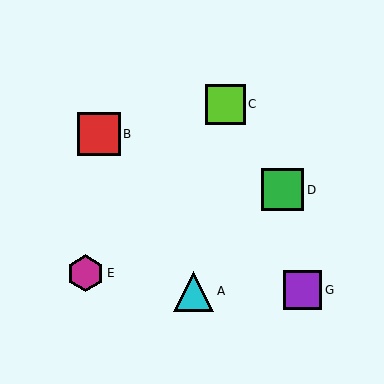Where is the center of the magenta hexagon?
The center of the magenta hexagon is at (85, 273).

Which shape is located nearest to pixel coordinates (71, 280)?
The magenta hexagon (labeled E) at (85, 273) is nearest to that location.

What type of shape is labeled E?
Shape E is a magenta hexagon.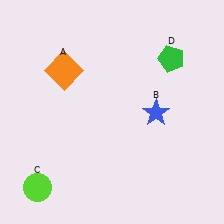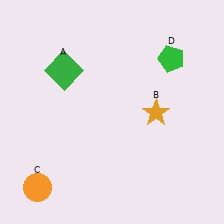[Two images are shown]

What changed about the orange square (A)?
In Image 1, A is orange. In Image 2, it changed to green.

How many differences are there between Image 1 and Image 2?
There are 3 differences between the two images.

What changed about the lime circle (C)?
In Image 1, C is lime. In Image 2, it changed to orange.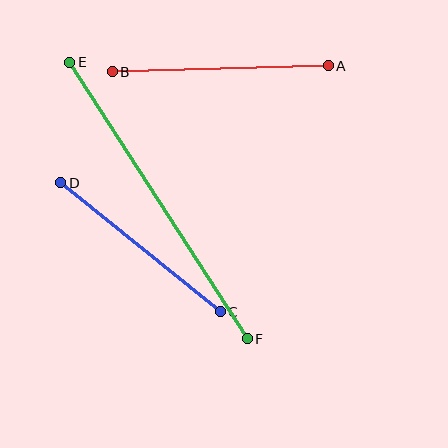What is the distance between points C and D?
The distance is approximately 205 pixels.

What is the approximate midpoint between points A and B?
The midpoint is at approximately (220, 69) pixels.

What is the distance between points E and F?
The distance is approximately 328 pixels.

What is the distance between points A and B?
The distance is approximately 216 pixels.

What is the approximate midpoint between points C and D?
The midpoint is at approximately (141, 247) pixels.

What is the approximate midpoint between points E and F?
The midpoint is at approximately (158, 201) pixels.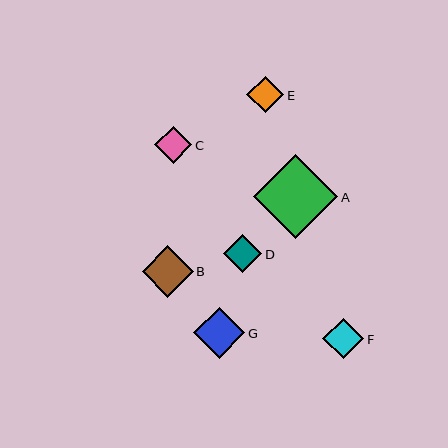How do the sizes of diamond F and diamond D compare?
Diamond F and diamond D are approximately the same size.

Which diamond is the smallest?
Diamond E is the smallest with a size of approximately 37 pixels.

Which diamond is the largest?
Diamond A is the largest with a size of approximately 85 pixels.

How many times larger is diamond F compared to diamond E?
Diamond F is approximately 1.1 times the size of diamond E.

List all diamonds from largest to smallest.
From largest to smallest: A, G, B, F, D, C, E.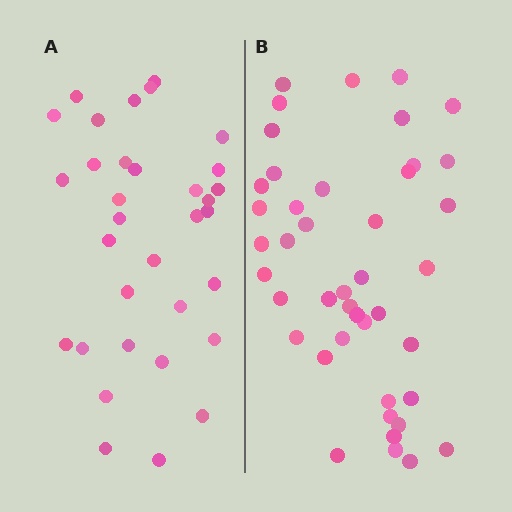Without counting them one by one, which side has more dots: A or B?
Region B (the right region) has more dots.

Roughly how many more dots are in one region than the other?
Region B has roughly 10 or so more dots than region A.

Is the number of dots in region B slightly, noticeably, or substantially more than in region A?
Region B has noticeably more, but not dramatically so. The ratio is roughly 1.3 to 1.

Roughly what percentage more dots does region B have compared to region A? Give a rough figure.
About 30% more.